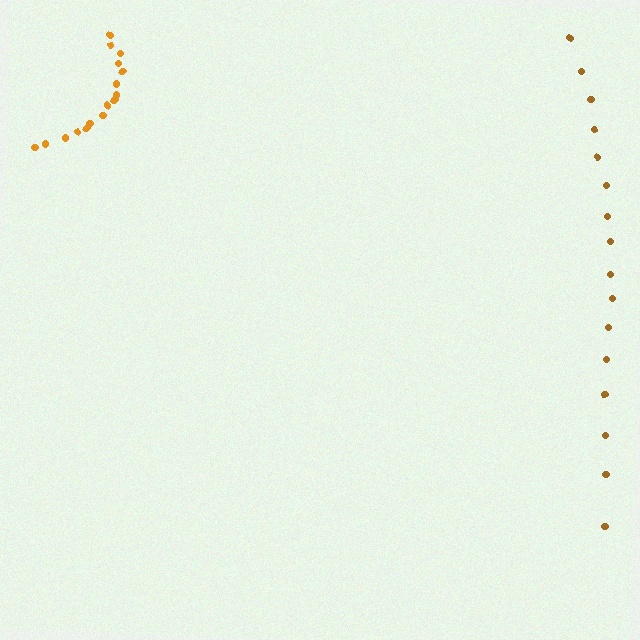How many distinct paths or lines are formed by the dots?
There are 2 distinct paths.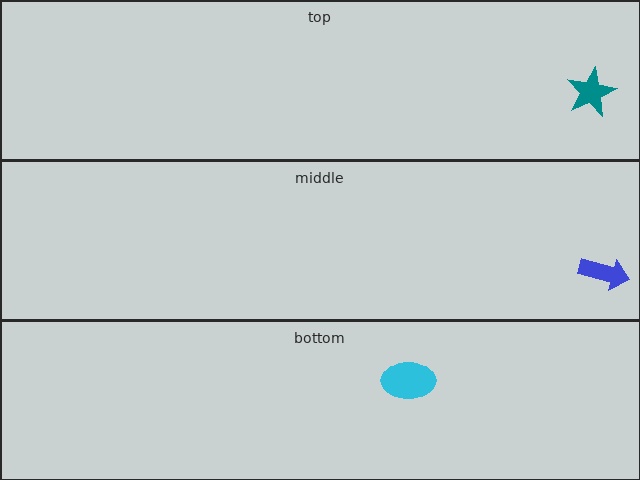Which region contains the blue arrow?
The middle region.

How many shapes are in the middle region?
1.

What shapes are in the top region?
The teal star.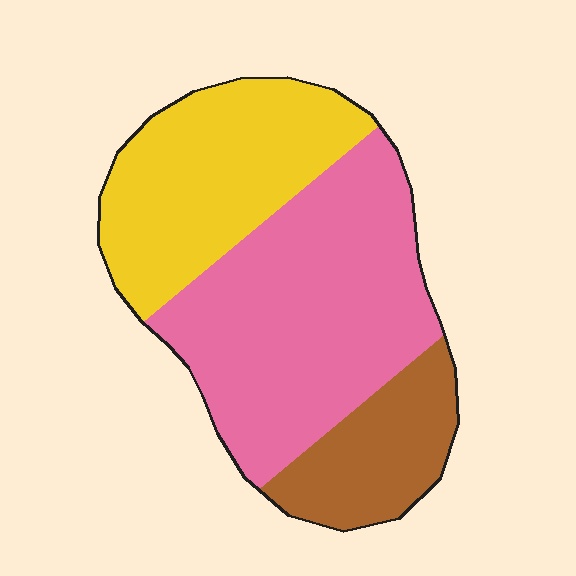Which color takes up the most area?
Pink, at roughly 50%.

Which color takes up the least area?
Brown, at roughly 20%.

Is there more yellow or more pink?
Pink.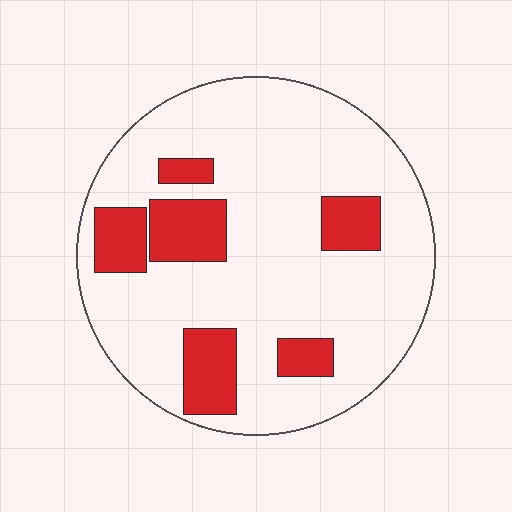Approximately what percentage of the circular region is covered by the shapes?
Approximately 20%.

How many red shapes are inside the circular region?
6.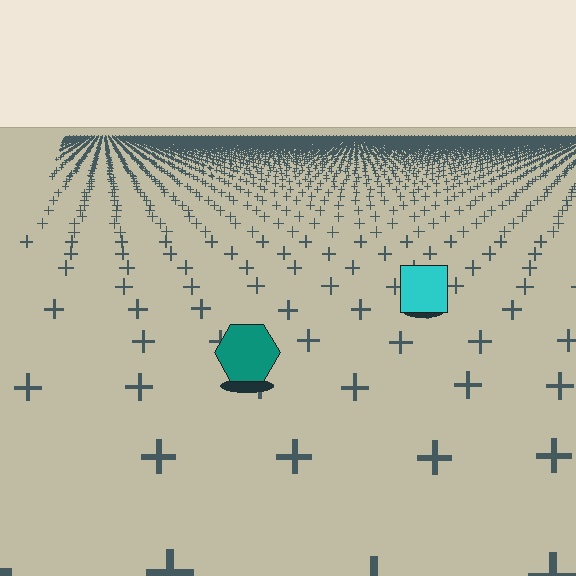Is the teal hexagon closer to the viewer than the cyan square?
Yes. The teal hexagon is closer — you can tell from the texture gradient: the ground texture is coarser near it.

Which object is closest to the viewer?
The teal hexagon is closest. The texture marks near it are larger and more spread out.